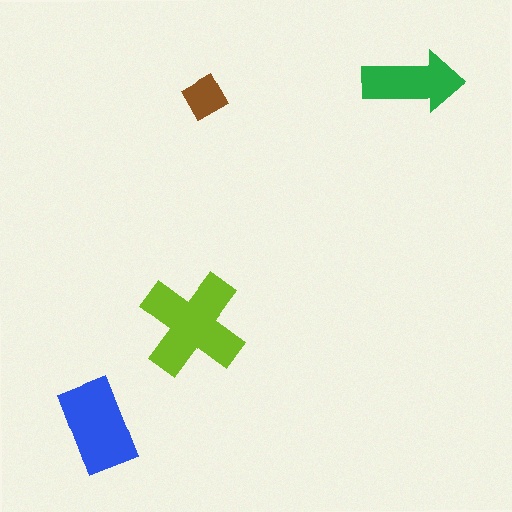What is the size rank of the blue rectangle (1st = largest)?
2nd.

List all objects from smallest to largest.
The brown diamond, the green arrow, the blue rectangle, the lime cross.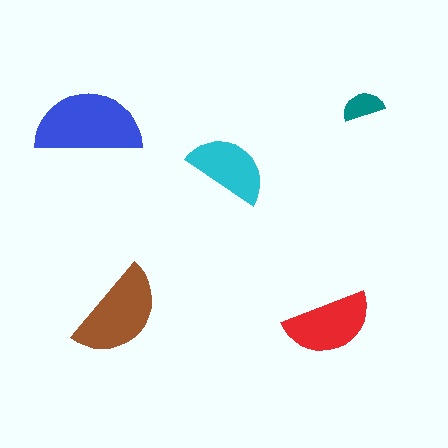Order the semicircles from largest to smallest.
the blue one, the brown one, the red one, the cyan one, the teal one.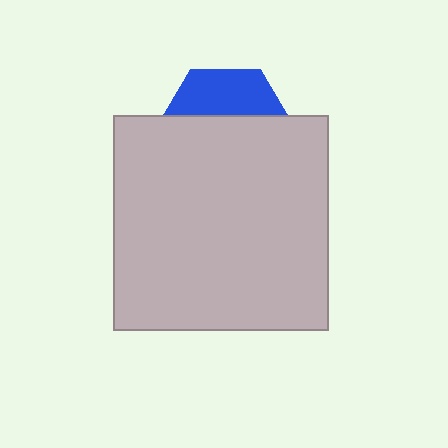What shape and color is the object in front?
The object in front is a light gray square.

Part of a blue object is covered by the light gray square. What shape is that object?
It is a hexagon.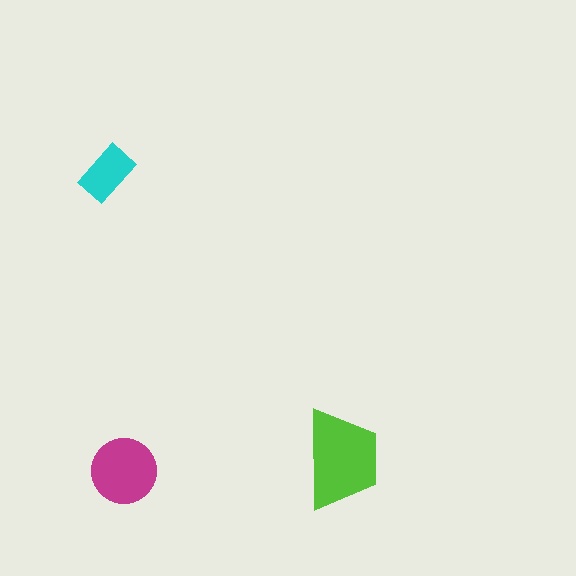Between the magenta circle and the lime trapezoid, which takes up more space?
The lime trapezoid.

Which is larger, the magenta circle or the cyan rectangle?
The magenta circle.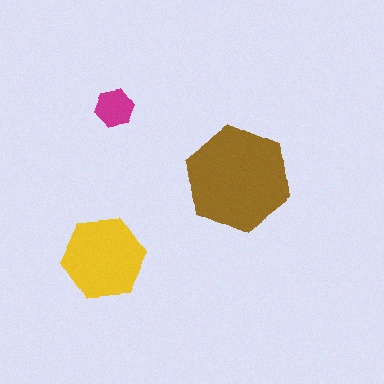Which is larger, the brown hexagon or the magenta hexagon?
The brown one.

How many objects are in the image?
There are 3 objects in the image.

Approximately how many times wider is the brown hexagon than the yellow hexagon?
About 1.5 times wider.